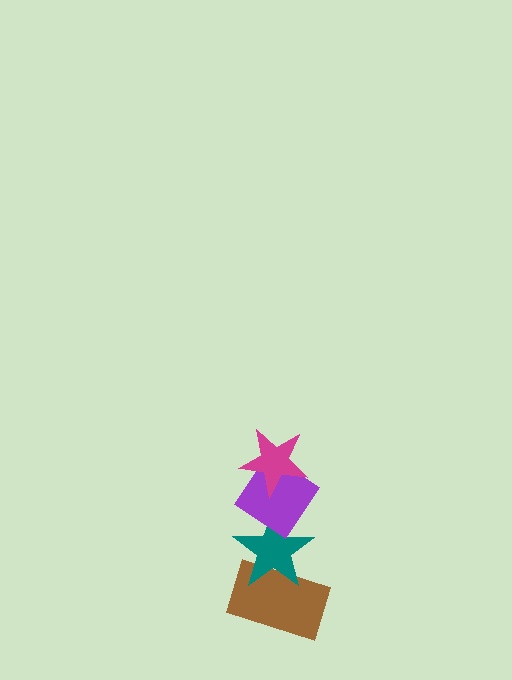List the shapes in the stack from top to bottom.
From top to bottom: the magenta star, the purple diamond, the teal star, the brown rectangle.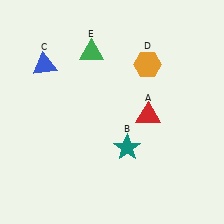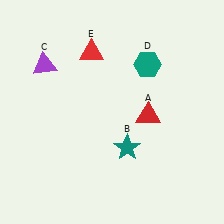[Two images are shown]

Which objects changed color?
C changed from blue to purple. D changed from orange to teal. E changed from green to red.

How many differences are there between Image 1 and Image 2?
There are 3 differences between the two images.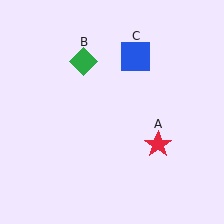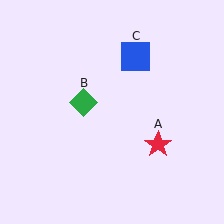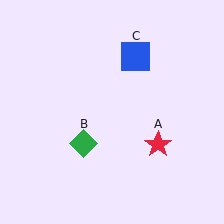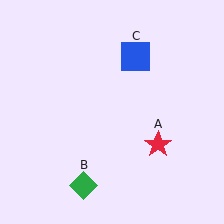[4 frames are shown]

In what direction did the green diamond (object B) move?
The green diamond (object B) moved down.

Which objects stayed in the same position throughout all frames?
Red star (object A) and blue square (object C) remained stationary.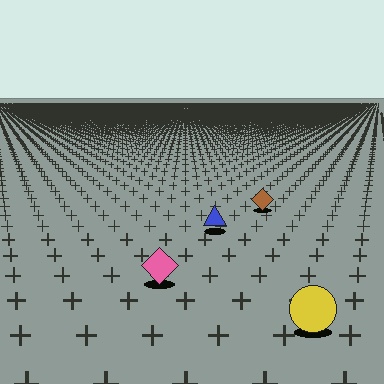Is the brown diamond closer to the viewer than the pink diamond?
No. The pink diamond is closer — you can tell from the texture gradient: the ground texture is coarser near it.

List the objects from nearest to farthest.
From nearest to farthest: the yellow circle, the pink diamond, the blue triangle, the brown diamond.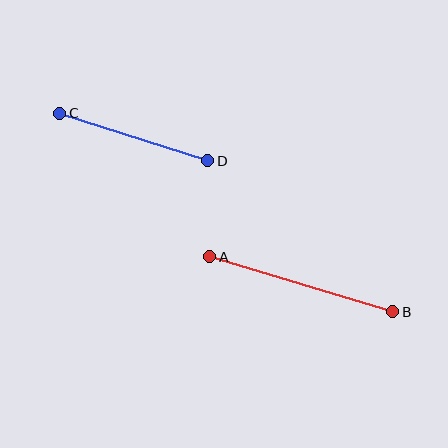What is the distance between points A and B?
The distance is approximately 191 pixels.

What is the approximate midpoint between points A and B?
The midpoint is at approximately (301, 284) pixels.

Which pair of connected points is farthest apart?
Points A and B are farthest apart.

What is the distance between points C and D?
The distance is approximately 156 pixels.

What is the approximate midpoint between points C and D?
The midpoint is at approximately (134, 137) pixels.